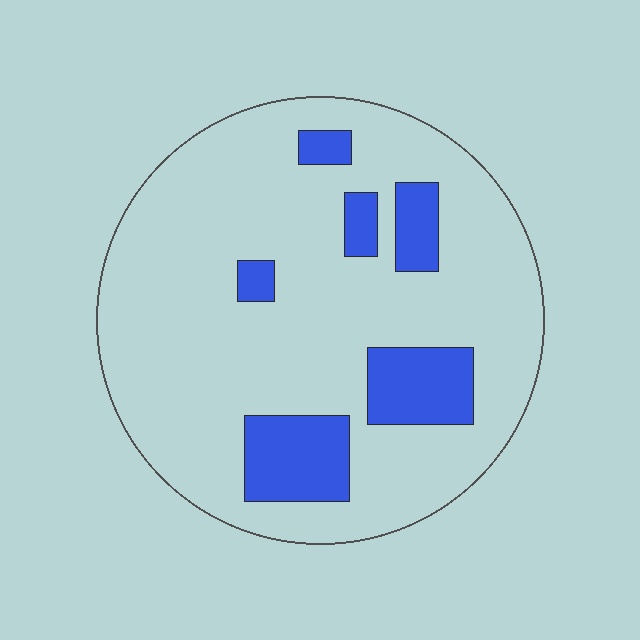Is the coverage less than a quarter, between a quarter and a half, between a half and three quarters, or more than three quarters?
Less than a quarter.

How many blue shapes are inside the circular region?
6.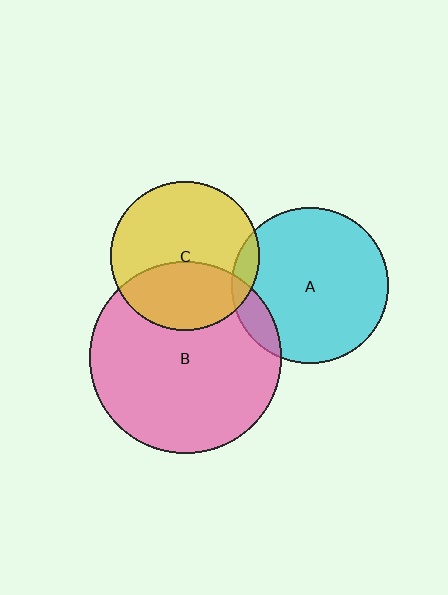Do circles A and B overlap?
Yes.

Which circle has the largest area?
Circle B (pink).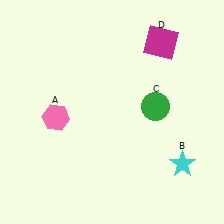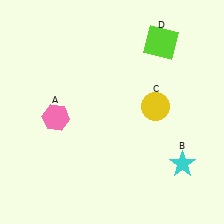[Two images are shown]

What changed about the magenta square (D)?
In Image 1, D is magenta. In Image 2, it changed to lime.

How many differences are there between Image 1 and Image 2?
There are 2 differences between the two images.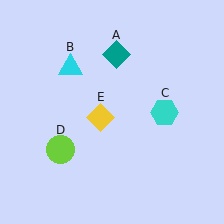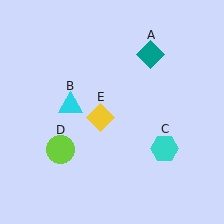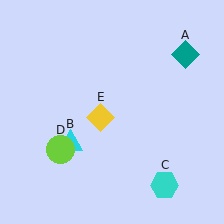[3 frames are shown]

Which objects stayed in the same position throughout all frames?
Lime circle (object D) and yellow diamond (object E) remained stationary.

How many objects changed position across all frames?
3 objects changed position: teal diamond (object A), cyan triangle (object B), cyan hexagon (object C).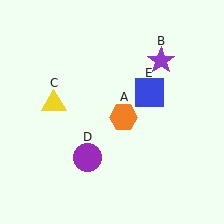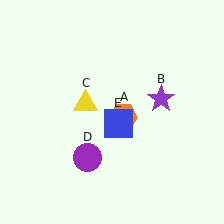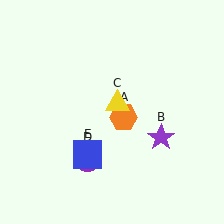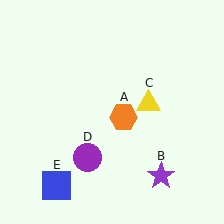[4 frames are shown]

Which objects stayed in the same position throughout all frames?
Orange hexagon (object A) and purple circle (object D) remained stationary.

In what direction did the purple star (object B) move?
The purple star (object B) moved down.